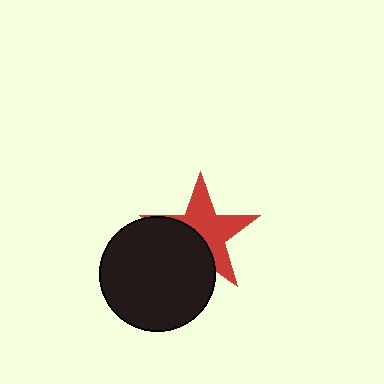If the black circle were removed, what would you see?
You would see the complete red star.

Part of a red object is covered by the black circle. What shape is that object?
It is a star.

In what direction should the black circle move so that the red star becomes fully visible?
The black circle should move toward the lower-left. That is the shortest direction to clear the overlap and leave the red star fully visible.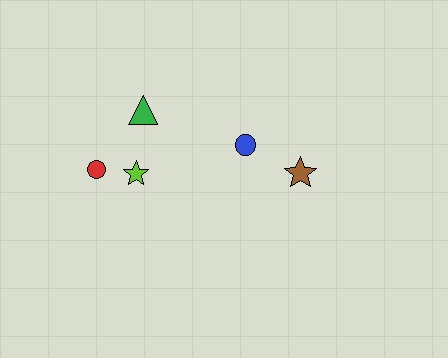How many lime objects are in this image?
There is 1 lime object.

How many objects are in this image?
There are 5 objects.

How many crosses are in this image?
There are no crosses.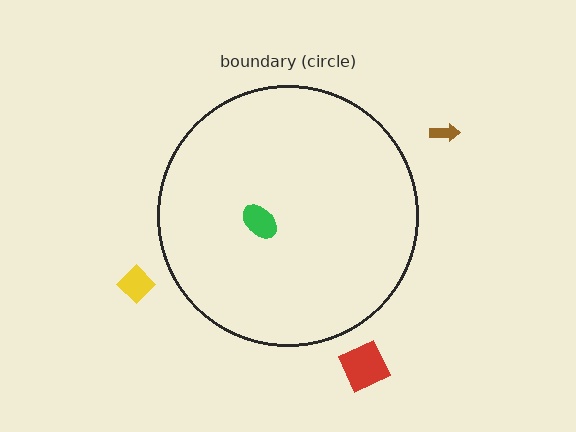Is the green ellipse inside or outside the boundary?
Inside.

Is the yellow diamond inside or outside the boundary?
Outside.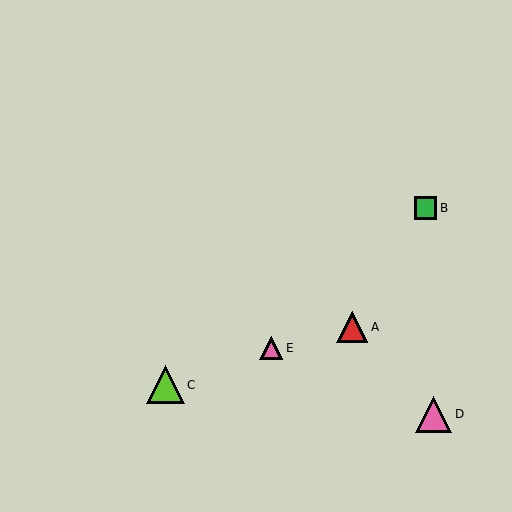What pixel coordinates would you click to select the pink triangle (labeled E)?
Click at (271, 348) to select the pink triangle E.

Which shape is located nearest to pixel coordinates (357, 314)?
The red triangle (labeled A) at (352, 327) is nearest to that location.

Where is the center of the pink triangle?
The center of the pink triangle is at (434, 414).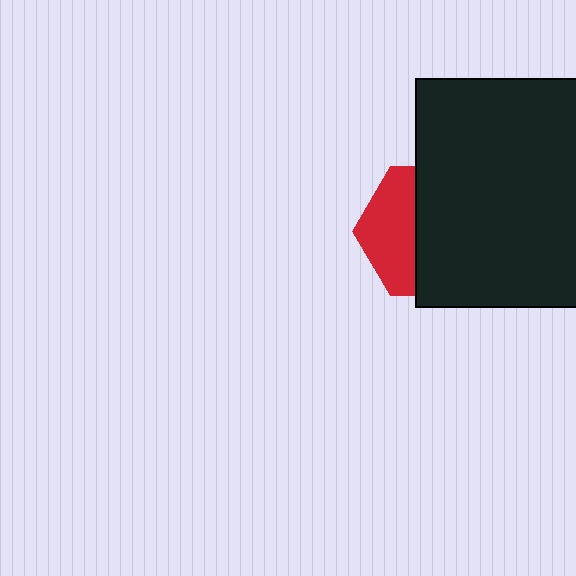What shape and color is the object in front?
The object in front is a black rectangle.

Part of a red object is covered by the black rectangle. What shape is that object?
It is a hexagon.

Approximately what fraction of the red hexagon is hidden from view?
Roughly 61% of the red hexagon is hidden behind the black rectangle.